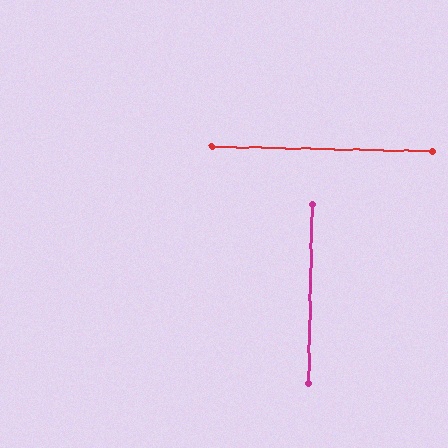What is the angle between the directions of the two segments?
Approximately 90 degrees.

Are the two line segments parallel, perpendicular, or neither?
Perpendicular — they meet at approximately 90°.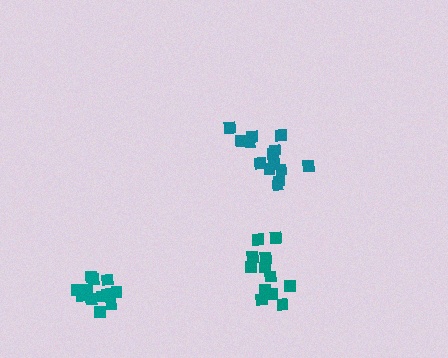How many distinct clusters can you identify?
There are 3 distinct clusters.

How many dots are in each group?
Group 1: 13 dots, Group 2: 14 dots, Group 3: 12 dots (39 total).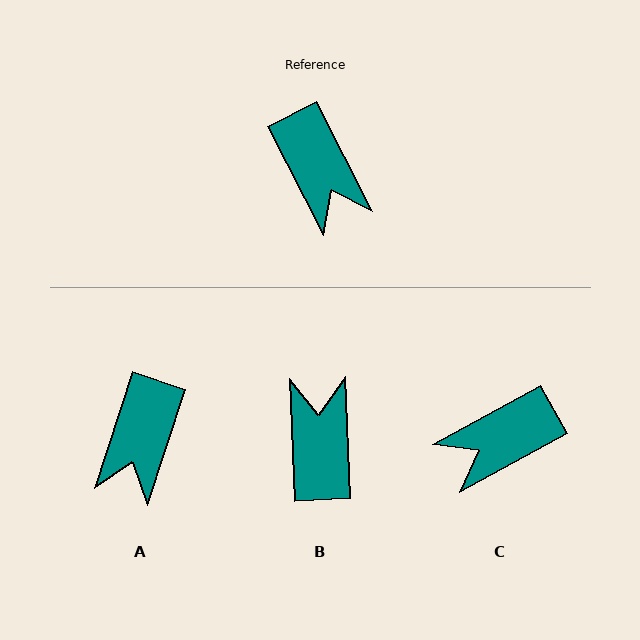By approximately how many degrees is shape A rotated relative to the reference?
Approximately 45 degrees clockwise.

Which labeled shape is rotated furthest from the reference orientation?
B, about 156 degrees away.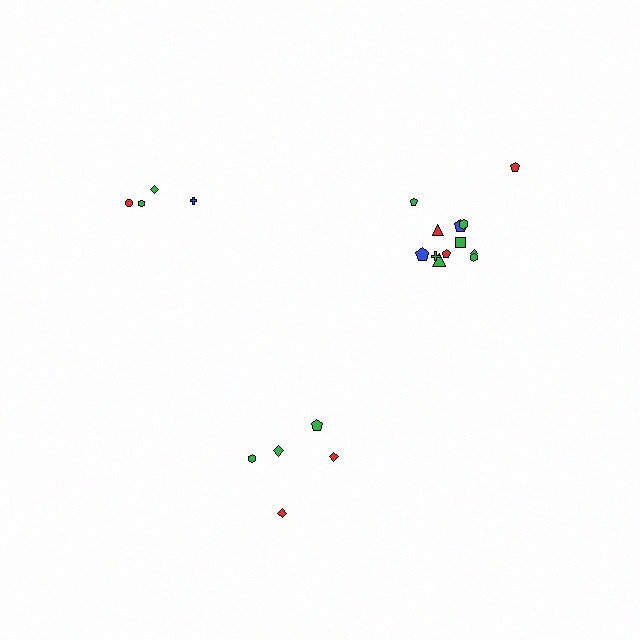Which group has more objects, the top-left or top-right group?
The top-right group.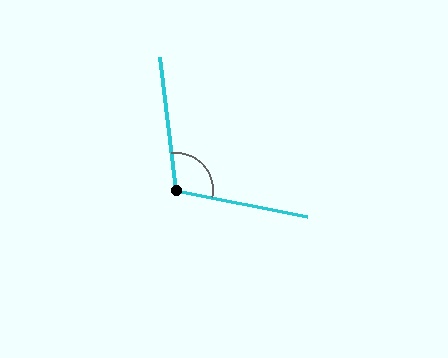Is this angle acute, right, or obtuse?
It is obtuse.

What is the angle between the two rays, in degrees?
Approximately 109 degrees.